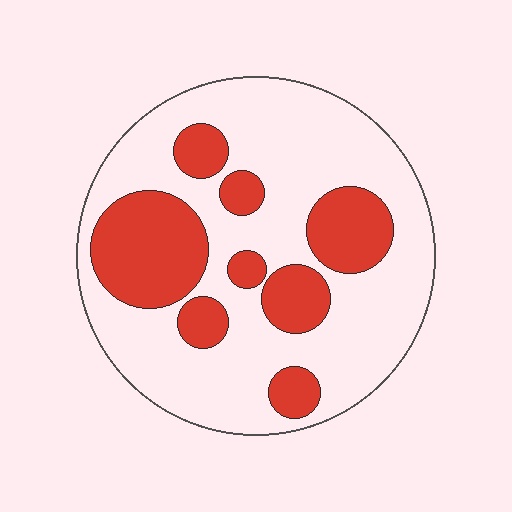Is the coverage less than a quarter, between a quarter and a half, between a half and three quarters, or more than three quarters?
Between a quarter and a half.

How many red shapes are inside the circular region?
8.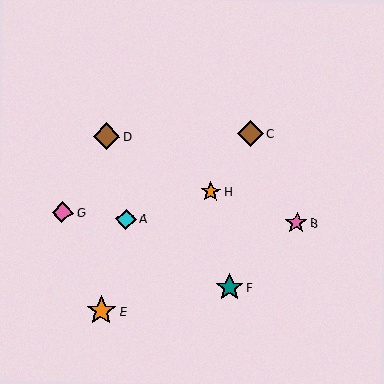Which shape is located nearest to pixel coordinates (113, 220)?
The cyan diamond (labeled A) at (126, 219) is nearest to that location.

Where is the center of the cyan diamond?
The center of the cyan diamond is at (126, 219).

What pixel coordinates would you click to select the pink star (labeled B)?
Click at (297, 223) to select the pink star B.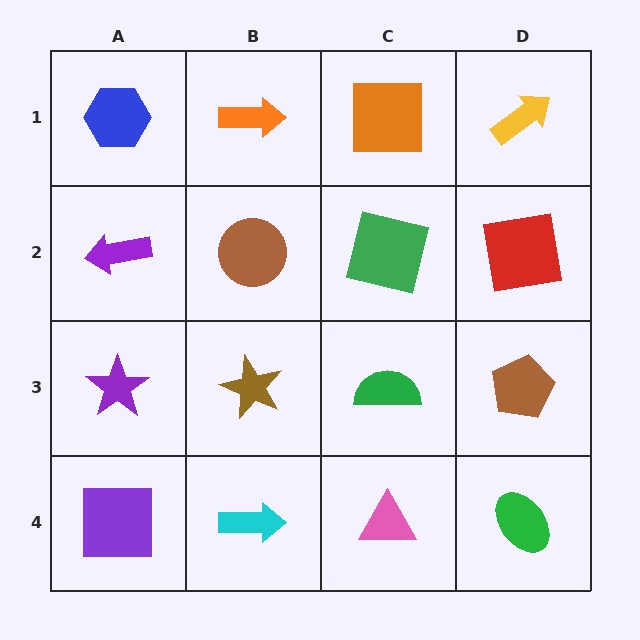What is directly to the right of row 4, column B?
A pink triangle.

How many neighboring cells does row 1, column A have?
2.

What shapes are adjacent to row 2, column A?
A blue hexagon (row 1, column A), a purple star (row 3, column A), a brown circle (row 2, column B).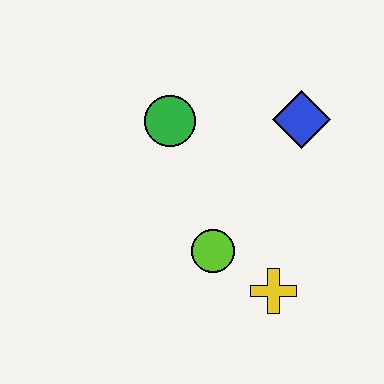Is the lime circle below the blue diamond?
Yes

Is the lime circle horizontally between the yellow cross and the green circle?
Yes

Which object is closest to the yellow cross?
The lime circle is closest to the yellow cross.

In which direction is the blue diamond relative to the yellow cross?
The blue diamond is above the yellow cross.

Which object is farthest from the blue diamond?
The yellow cross is farthest from the blue diamond.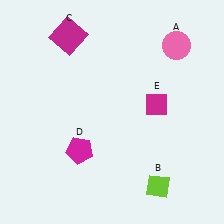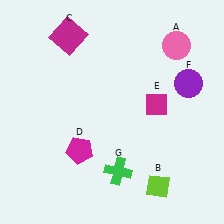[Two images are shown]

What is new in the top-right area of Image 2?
A purple circle (F) was added in the top-right area of Image 2.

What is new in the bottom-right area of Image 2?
A green cross (G) was added in the bottom-right area of Image 2.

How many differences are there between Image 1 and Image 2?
There are 2 differences between the two images.